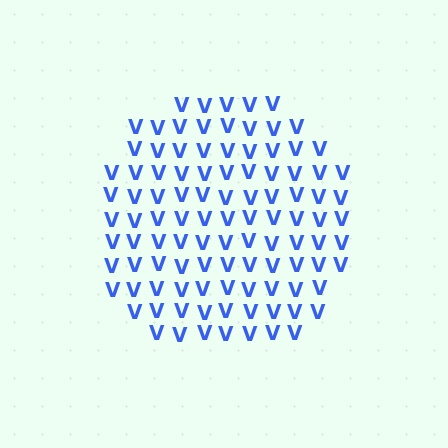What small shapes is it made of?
It is made of small letter V's.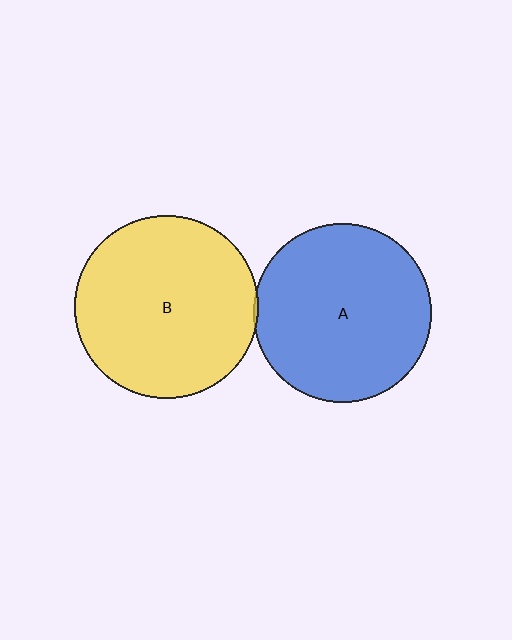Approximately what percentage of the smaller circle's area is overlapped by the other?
Approximately 5%.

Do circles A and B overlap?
Yes.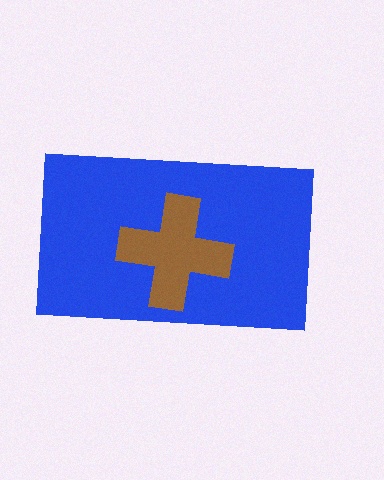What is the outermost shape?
The blue rectangle.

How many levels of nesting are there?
2.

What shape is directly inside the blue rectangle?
The brown cross.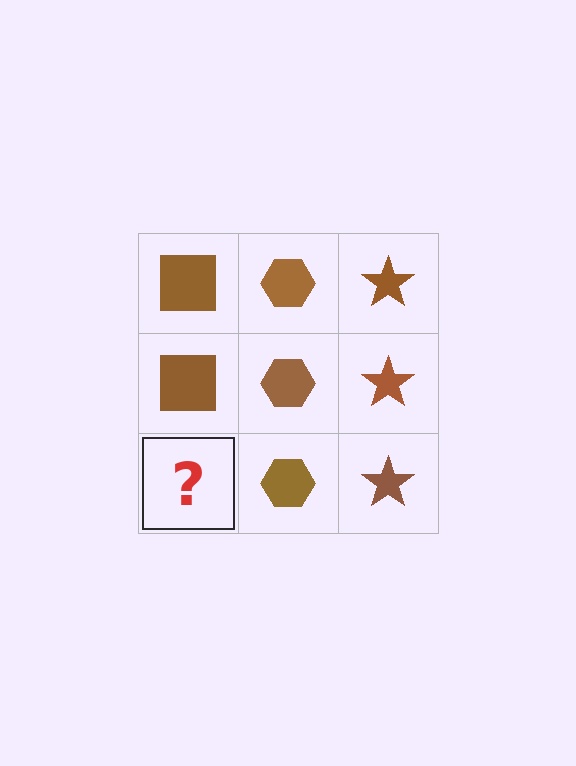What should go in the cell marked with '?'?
The missing cell should contain a brown square.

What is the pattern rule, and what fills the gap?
The rule is that each column has a consistent shape. The gap should be filled with a brown square.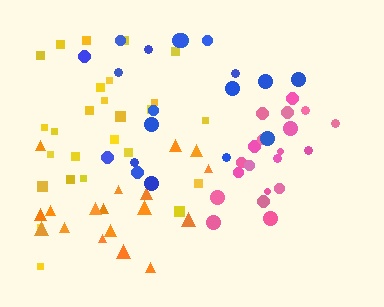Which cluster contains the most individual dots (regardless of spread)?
Yellow (26).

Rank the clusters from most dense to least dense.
pink, orange, blue, yellow.